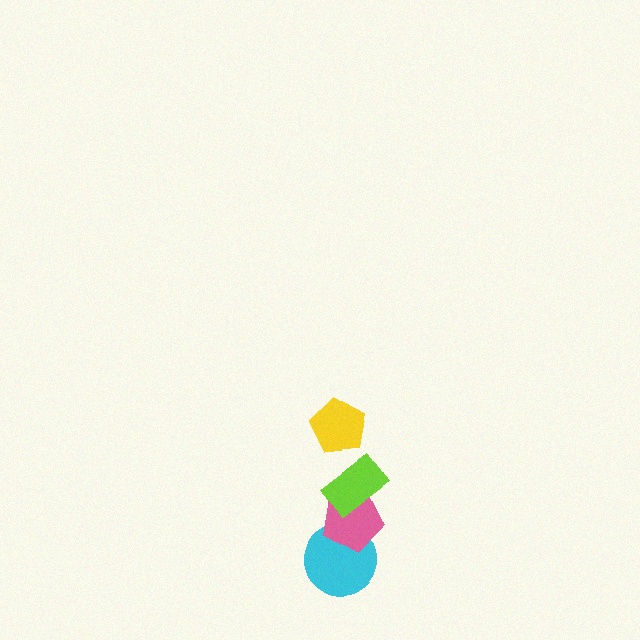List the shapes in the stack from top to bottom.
From top to bottom: the yellow pentagon, the lime rectangle, the pink pentagon, the cyan circle.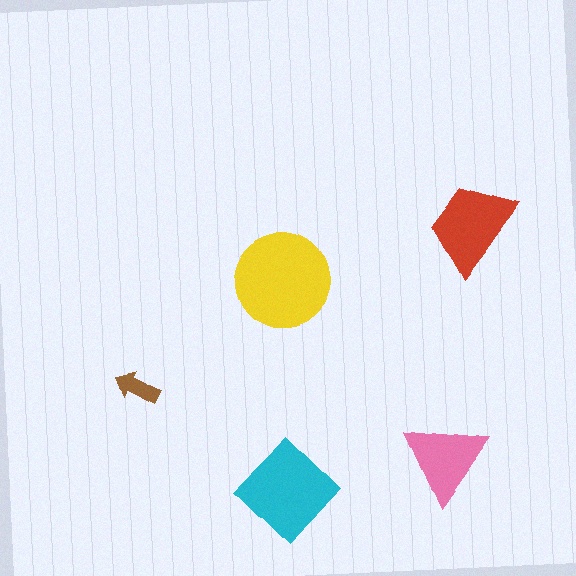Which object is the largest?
The yellow circle.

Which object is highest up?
The red trapezoid is topmost.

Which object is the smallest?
The brown arrow.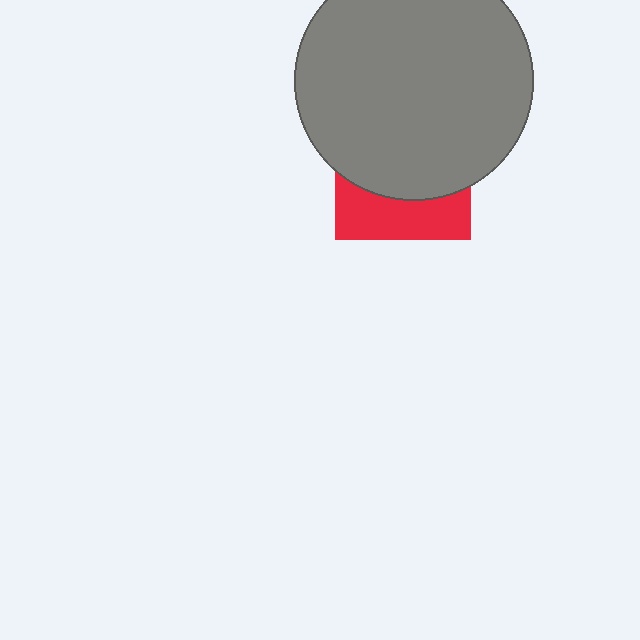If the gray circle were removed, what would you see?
You would see the complete red square.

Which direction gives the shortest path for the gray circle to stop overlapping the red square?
Moving up gives the shortest separation.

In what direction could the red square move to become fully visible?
The red square could move down. That would shift it out from behind the gray circle entirely.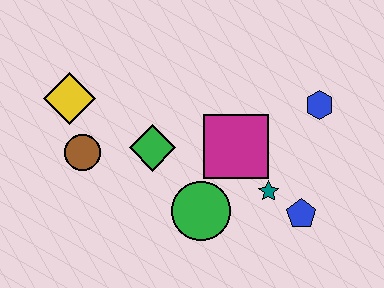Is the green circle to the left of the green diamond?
No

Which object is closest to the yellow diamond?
The brown circle is closest to the yellow diamond.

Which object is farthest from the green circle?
The yellow diamond is farthest from the green circle.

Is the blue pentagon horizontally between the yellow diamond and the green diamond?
No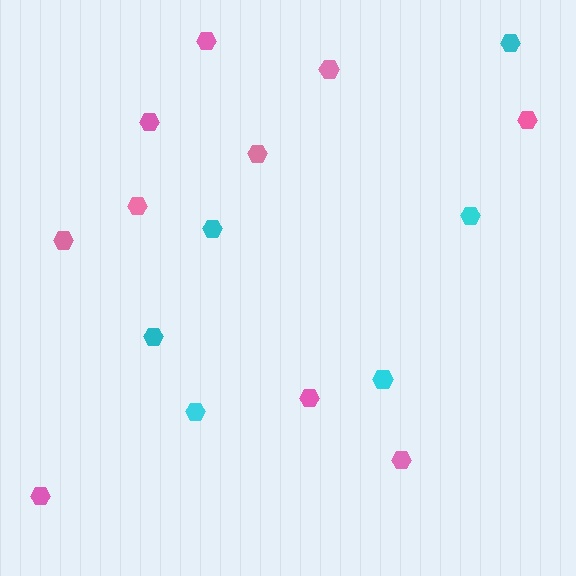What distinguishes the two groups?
There are 2 groups: one group of cyan hexagons (6) and one group of pink hexagons (10).